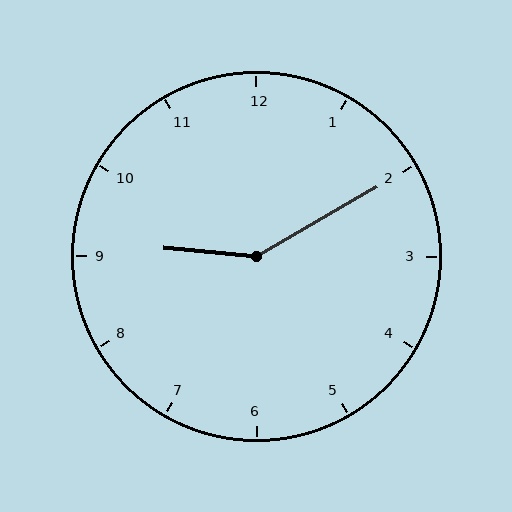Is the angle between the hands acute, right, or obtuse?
It is obtuse.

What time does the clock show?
9:10.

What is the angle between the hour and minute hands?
Approximately 145 degrees.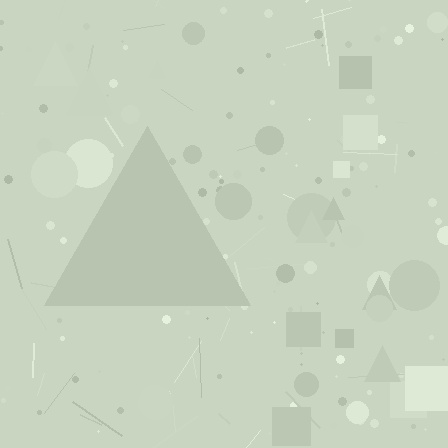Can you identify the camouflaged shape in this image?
The camouflaged shape is a triangle.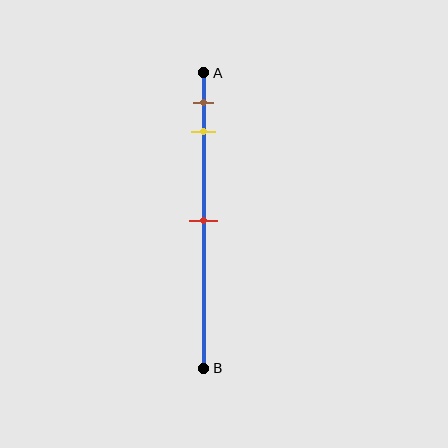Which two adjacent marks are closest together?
The brown and yellow marks are the closest adjacent pair.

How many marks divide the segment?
There are 3 marks dividing the segment.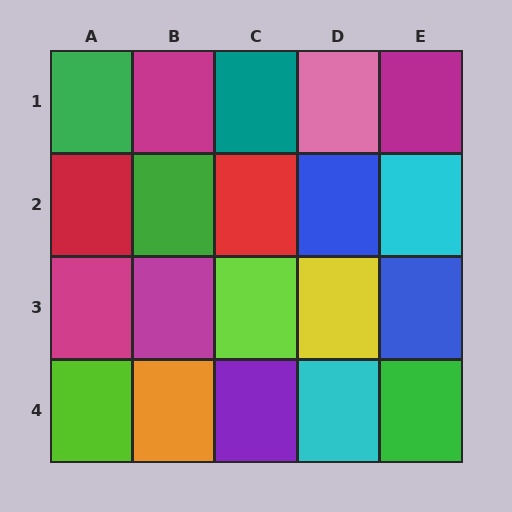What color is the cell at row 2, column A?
Red.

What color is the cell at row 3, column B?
Magenta.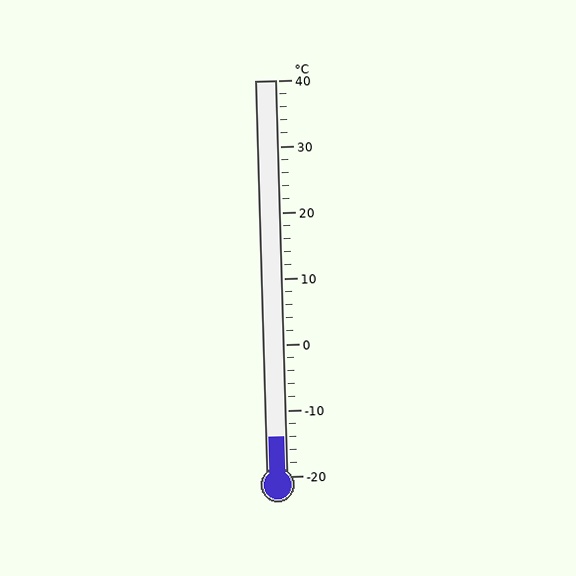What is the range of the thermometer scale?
The thermometer scale ranges from -20°C to 40°C.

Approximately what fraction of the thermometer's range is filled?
The thermometer is filled to approximately 10% of its range.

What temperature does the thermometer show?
The thermometer shows approximately -14°C.